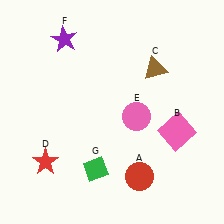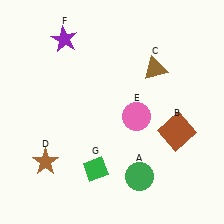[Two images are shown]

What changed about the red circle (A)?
In Image 1, A is red. In Image 2, it changed to green.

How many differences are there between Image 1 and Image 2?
There are 3 differences between the two images.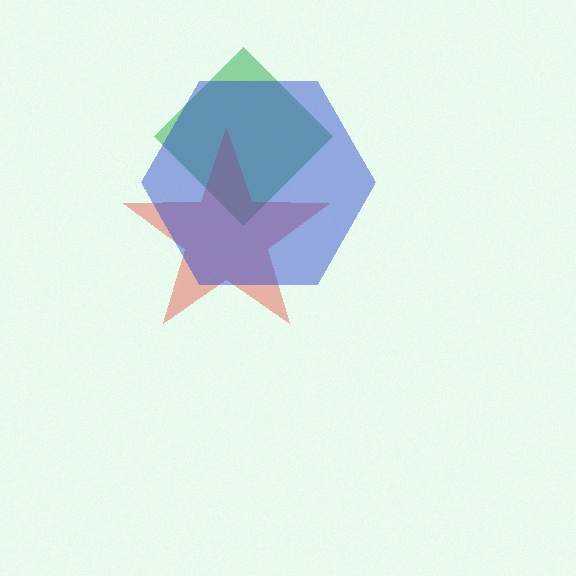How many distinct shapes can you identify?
There are 3 distinct shapes: a green diamond, a red star, a blue hexagon.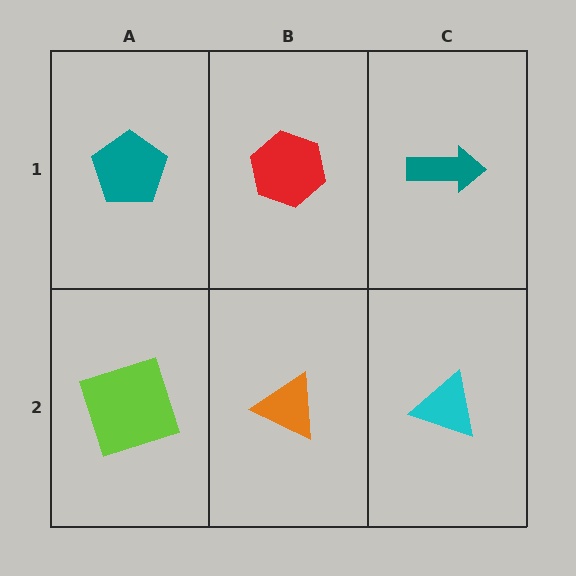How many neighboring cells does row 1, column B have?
3.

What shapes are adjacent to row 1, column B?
An orange triangle (row 2, column B), a teal pentagon (row 1, column A), a teal arrow (row 1, column C).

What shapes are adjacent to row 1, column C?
A cyan triangle (row 2, column C), a red hexagon (row 1, column B).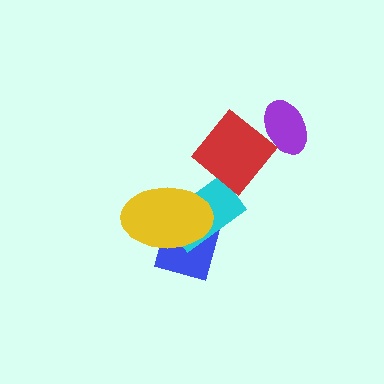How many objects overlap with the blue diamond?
2 objects overlap with the blue diamond.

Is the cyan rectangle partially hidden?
Yes, it is partially covered by another shape.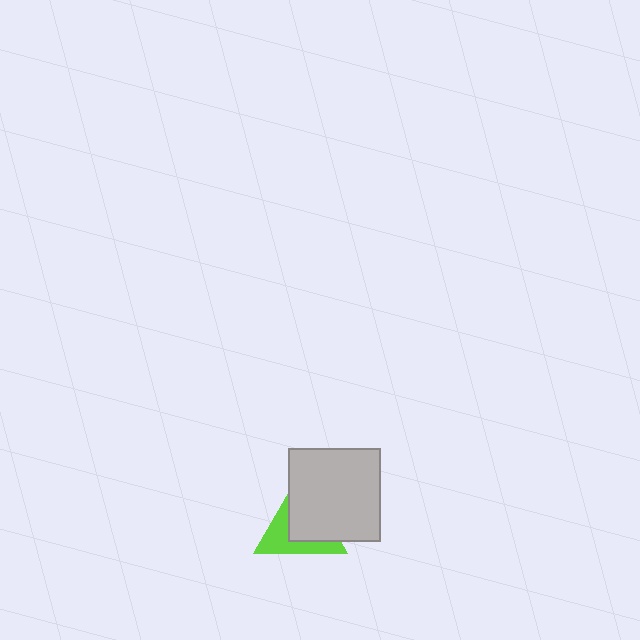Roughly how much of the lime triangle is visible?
A small part of it is visible (roughly 44%).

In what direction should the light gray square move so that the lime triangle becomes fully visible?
The light gray square should move toward the upper-right. That is the shortest direction to clear the overlap and leave the lime triangle fully visible.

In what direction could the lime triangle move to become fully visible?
The lime triangle could move toward the lower-left. That would shift it out from behind the light gray square entirely.